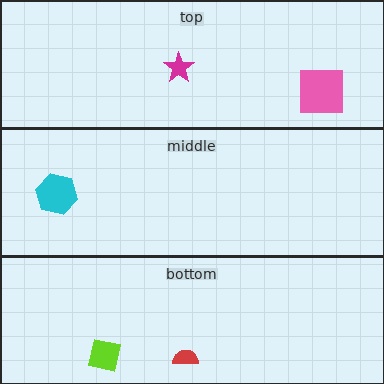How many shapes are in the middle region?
1.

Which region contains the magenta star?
The top region.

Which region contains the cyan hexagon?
The middle region.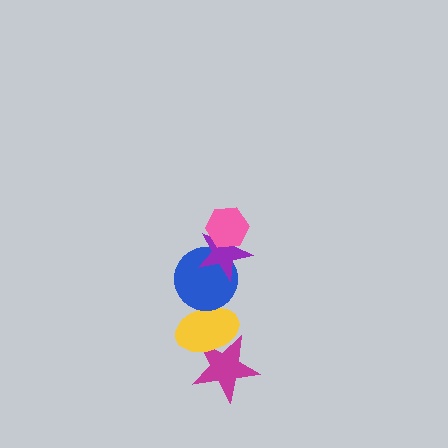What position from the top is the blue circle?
The blue circle is 3rd from the top.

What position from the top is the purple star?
The purple star is 2nd from the top.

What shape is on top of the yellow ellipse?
The blue circle is on top of the yellow ellipse.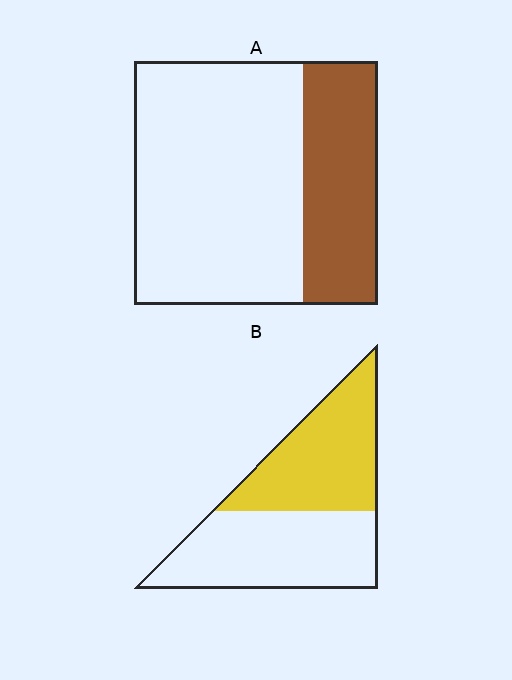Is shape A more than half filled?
No.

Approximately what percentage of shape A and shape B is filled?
A is approximately 30% and B is approximately 45%.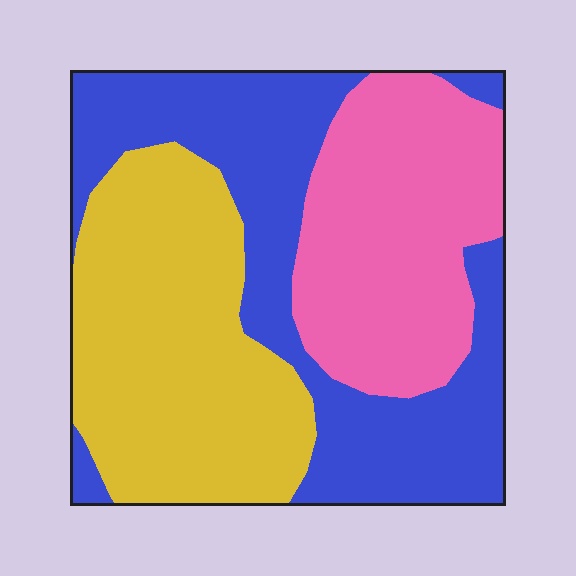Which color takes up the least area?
Pink, at roughly 30%.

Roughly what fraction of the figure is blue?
Blue takes up about three eighths (3/8) of the figure.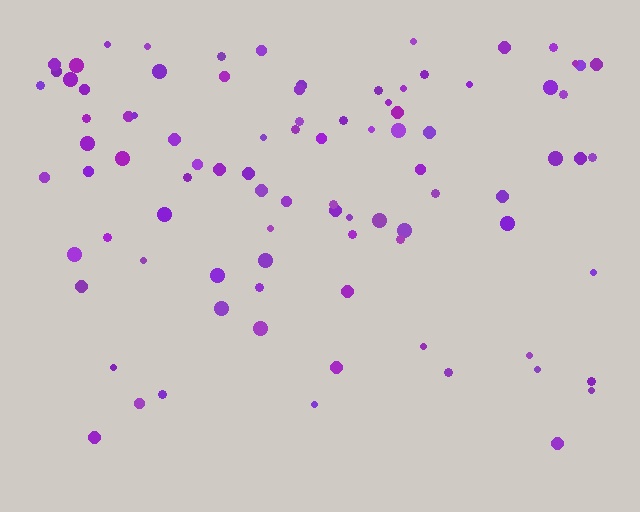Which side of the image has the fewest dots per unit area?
The bottom.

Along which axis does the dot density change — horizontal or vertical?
Vertical.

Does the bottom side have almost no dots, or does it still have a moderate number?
Still a moderate number, just noticeably fewer than the top.